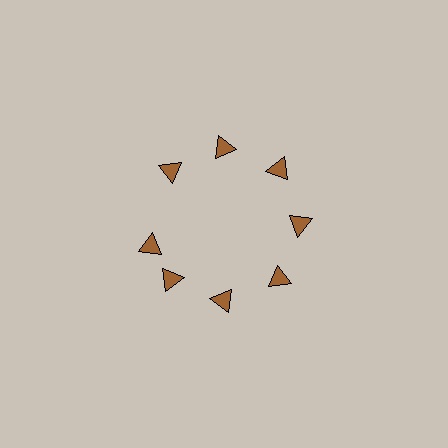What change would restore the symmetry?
The symmetry would be restored by rotating it back into even spacing with its neighbors so that all 8 triangles sit at equal angles and equal distance from the center.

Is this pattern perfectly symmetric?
No. The 8 brown triangles are arranged in a ring, but one element near the 9 o'clock position is rotated out of alignment along the ring, breaking the 8-fold rotational symmetry.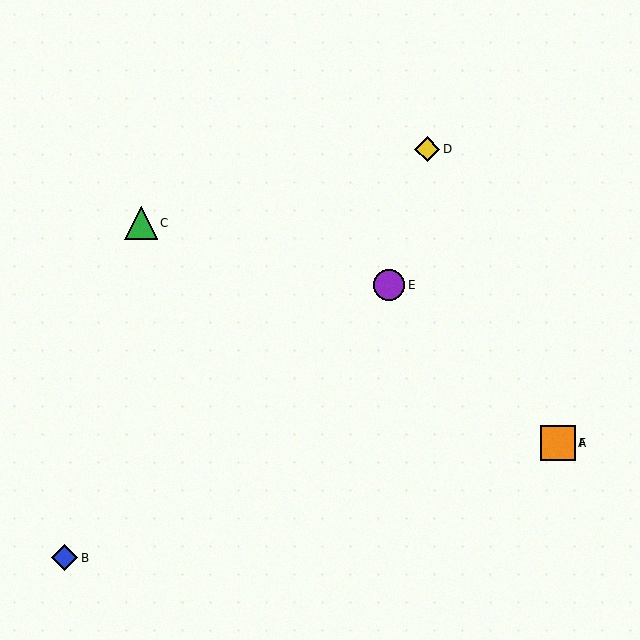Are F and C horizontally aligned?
No, F is at y≈443 and C is at y≈223.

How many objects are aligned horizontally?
2 objects (A, F) are aligned horizontally.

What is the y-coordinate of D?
Object D is at y≈149.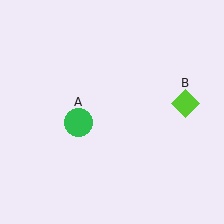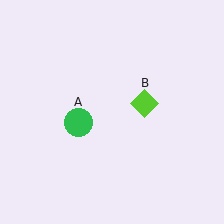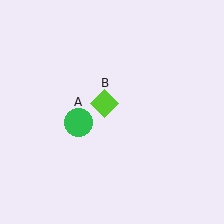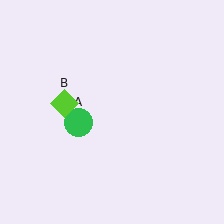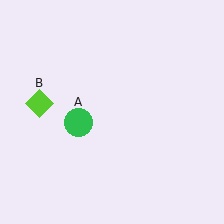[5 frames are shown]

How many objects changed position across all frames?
1 object changed position: lime diamond (object B).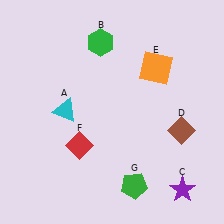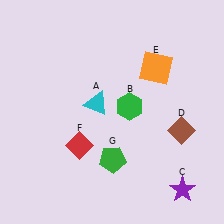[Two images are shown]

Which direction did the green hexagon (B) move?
The green hexagon (B) moved down.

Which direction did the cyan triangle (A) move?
The cyan triangle (A) moved right.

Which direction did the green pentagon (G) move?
The green pentagon (G) moved up.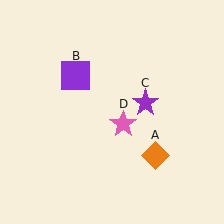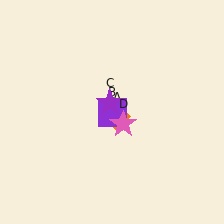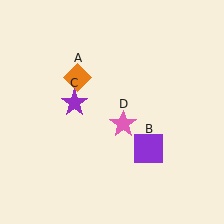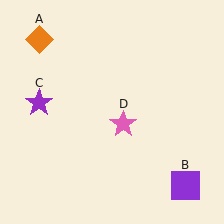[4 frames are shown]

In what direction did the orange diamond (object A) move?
The orange diamond (object A) moved up and to the left.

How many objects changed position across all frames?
3 objects changed position: orange diamond (object A), purple square (object B), purple star (object C).